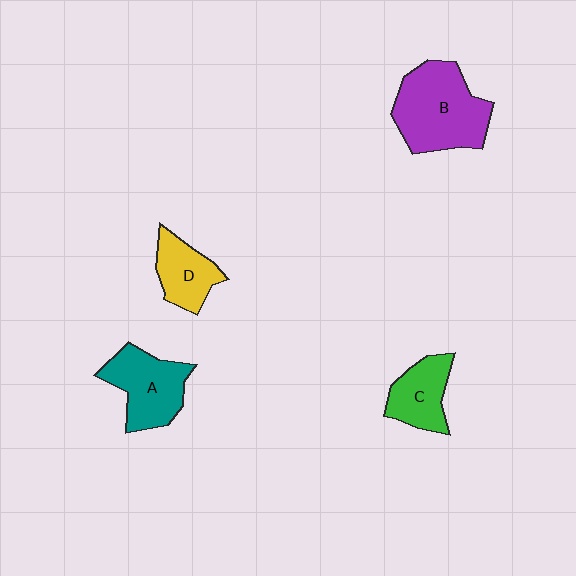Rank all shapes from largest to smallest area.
From largest to smallest: B (purple), A (teal), C (green), D (yellow).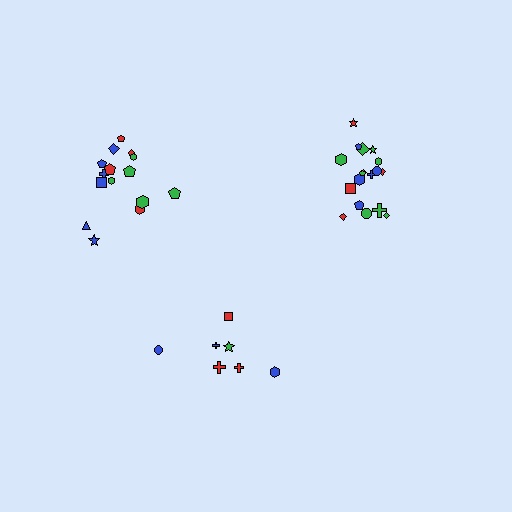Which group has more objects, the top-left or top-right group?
The top-right group.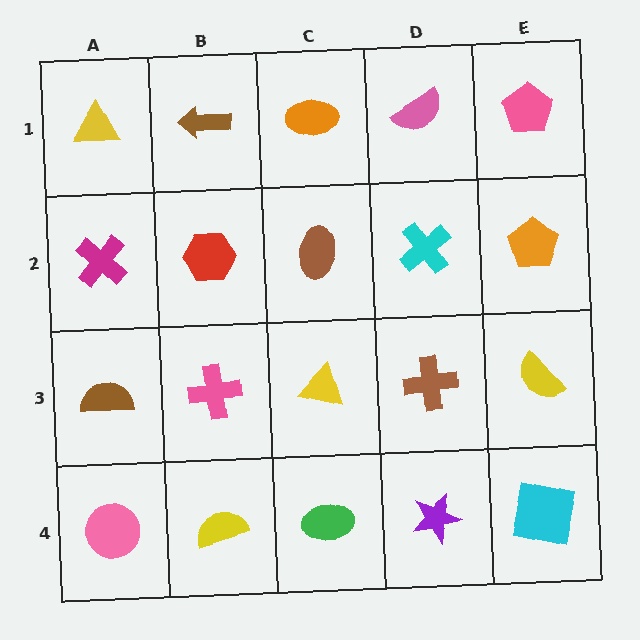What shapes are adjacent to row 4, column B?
A pink cross (row 3, column B), a pink circle (row 4, column A), a green ellipse (row 4, column C).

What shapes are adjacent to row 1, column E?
An orange pentagon (row 2, column E), a pink semicircle (row 1, column D).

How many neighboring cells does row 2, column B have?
4.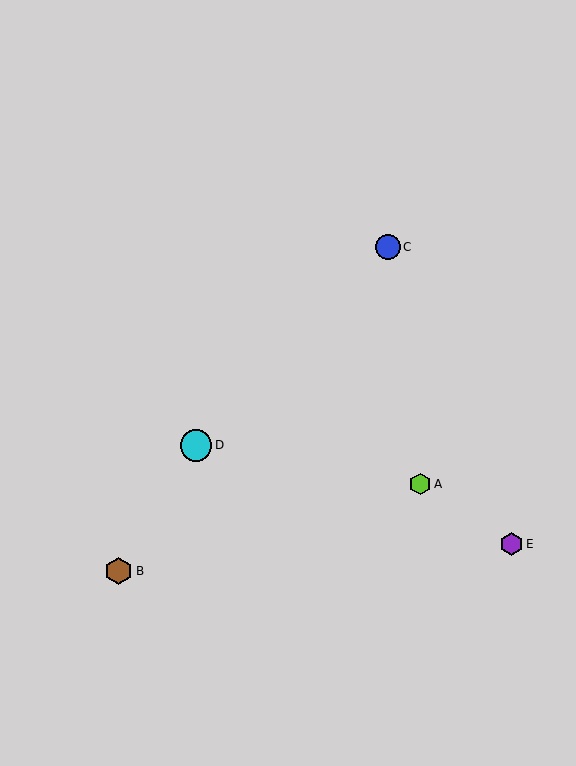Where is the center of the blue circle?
The center of the blue circle is at (388, 247).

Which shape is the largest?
The cyan circle (labeled D) is the largest.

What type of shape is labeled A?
Shape A is a lime hexagon.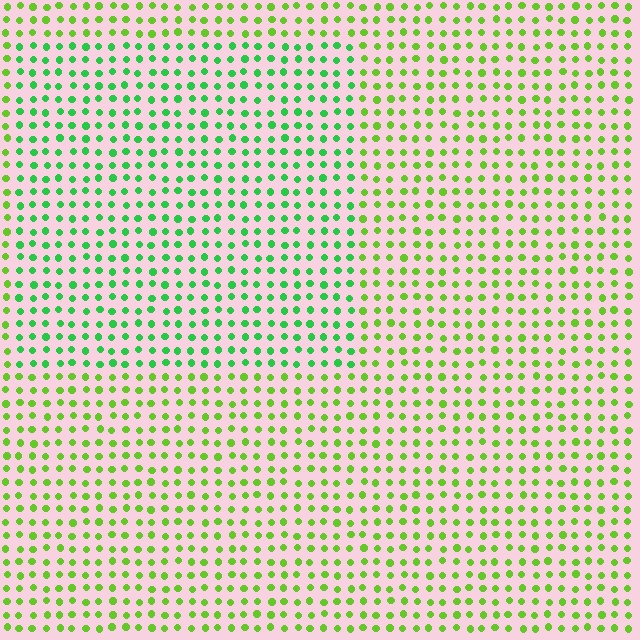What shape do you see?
I see a rectangle.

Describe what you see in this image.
The image is filled with small lime elements in a uniform arrangement. A rectangle-shaped region is visible where the elements are tinted to a slightly different hue, forming a subtle color boundary.